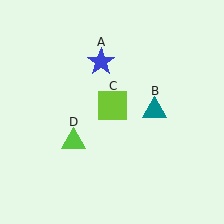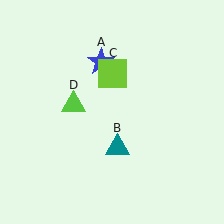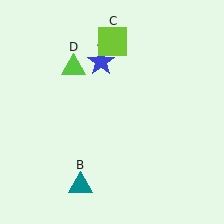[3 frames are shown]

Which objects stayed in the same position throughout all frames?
Blue star (object A) remained stationary.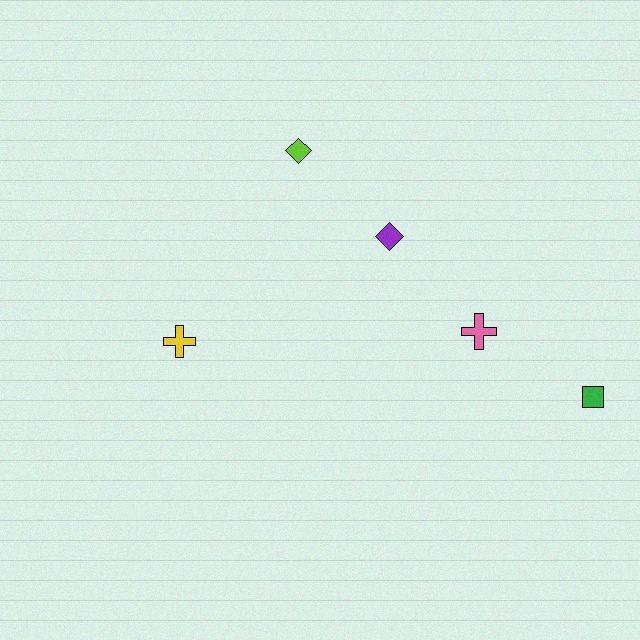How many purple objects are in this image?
There is 1 purple object.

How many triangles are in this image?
There are no triangles.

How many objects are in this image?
There are 5 objects.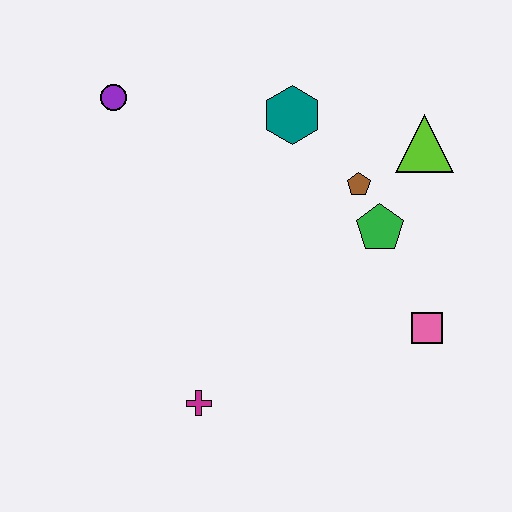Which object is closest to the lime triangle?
The brown pentagon is closest to the lime triangle.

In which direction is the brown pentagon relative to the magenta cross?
The brown pentagon is above the magenta cross.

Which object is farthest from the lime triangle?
The magenta cross is farthest from the lime triangle.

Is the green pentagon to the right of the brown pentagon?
Yes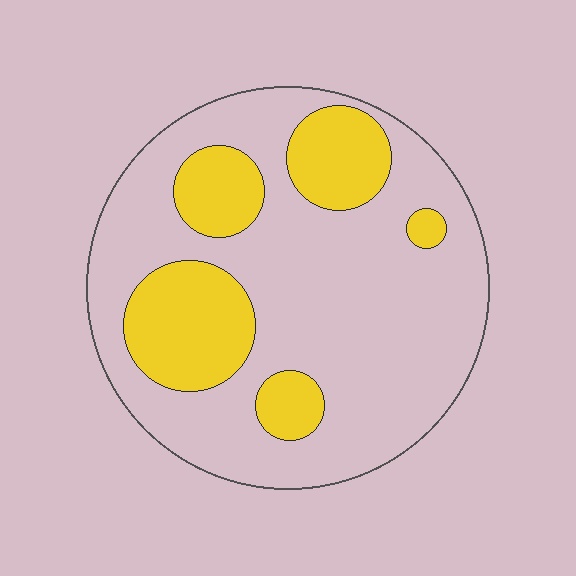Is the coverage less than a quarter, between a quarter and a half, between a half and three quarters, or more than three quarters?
Between a quarter and a half.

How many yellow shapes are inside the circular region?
5.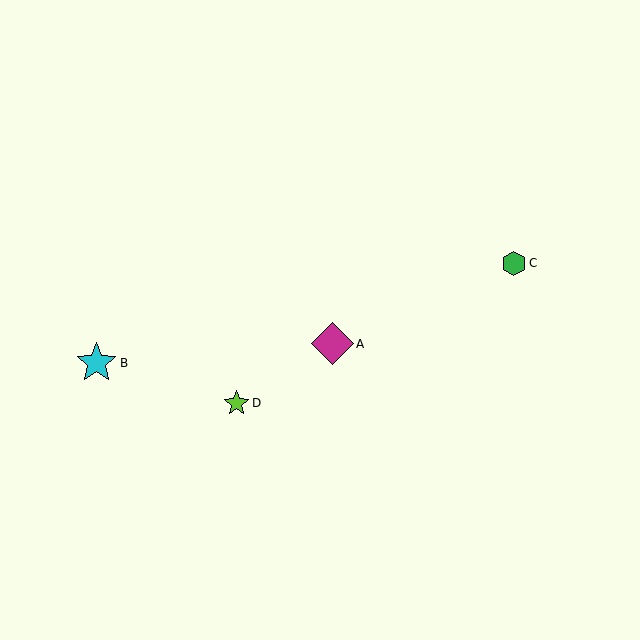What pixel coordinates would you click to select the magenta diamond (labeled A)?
Click at (332, 344) to select the magenta diamond A.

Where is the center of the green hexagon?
The center of the green hexagon is at (514, 263).